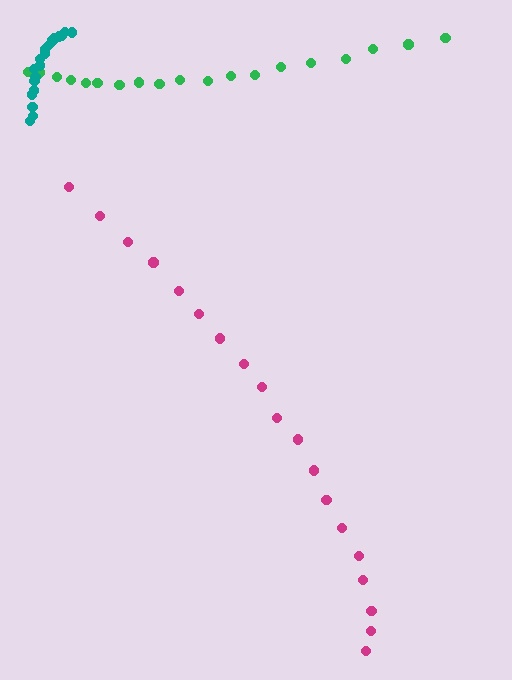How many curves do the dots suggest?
There are 3 distinct paths.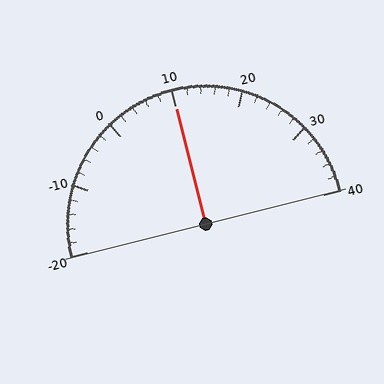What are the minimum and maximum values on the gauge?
The gauge ranges from -20 to 40.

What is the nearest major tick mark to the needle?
The nearest major tick mark is 10.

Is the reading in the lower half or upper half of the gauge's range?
The reading is in the upper half of the range (-20 to 40).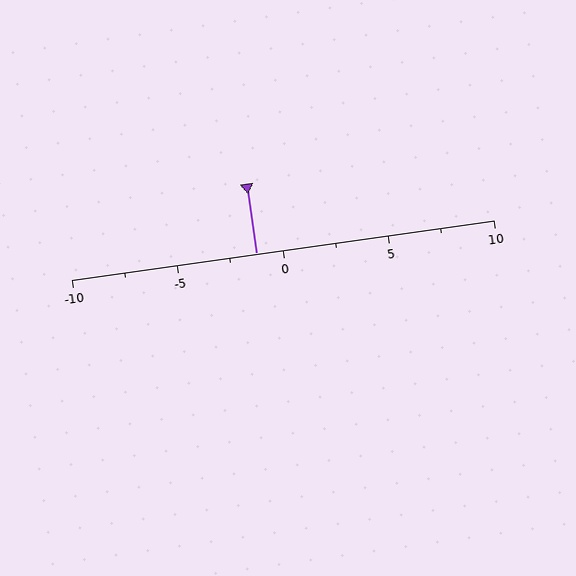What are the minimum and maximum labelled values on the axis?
The axis runs from -10 to 10.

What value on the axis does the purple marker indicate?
The marker indicates approximately -1.2.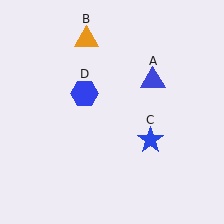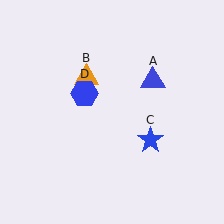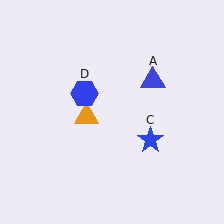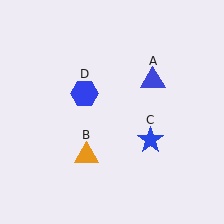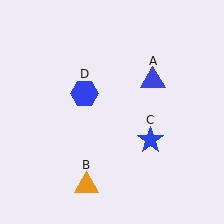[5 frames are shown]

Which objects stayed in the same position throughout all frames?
Blue triangle (object A) and blue star (object C) and blue hexagon (object D) remained stationary.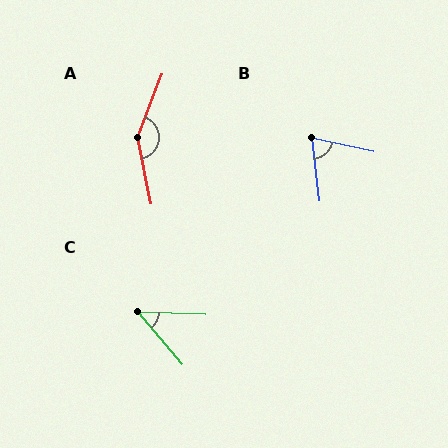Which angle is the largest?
A, at approximately 148 degrees.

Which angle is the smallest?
C, at approximately 48 degrees.